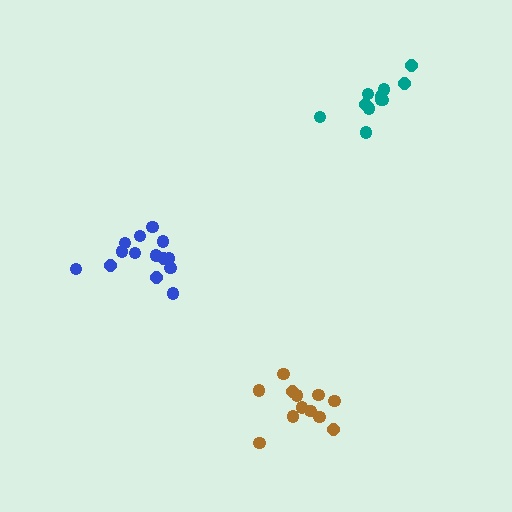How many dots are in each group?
Group 1: 12 dots, Group 2: 11 dots, Group 3: 14 dots (37 total).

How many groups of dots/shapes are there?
There are 3 groups.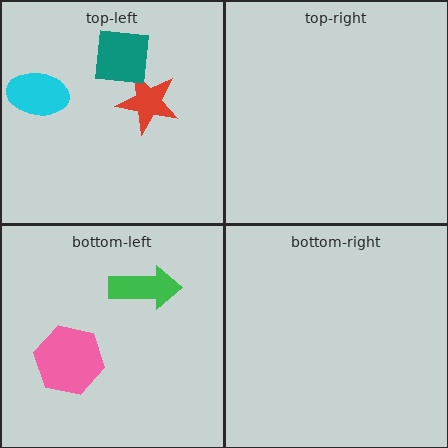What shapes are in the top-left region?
The red star, the teal square, the cyan ellipse.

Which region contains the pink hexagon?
The bottom-left region.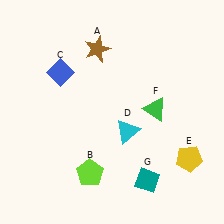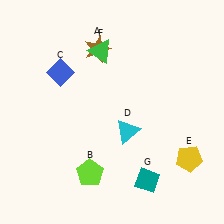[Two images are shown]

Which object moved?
The green triangle (F) moved up.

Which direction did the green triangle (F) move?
The green triangle (F) moved up.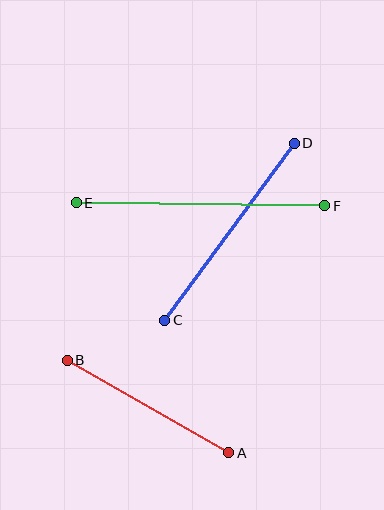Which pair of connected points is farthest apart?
Points E and F are farthest apart.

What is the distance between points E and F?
The distance is approximately 248 pixels.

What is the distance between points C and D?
The distance is approximately 219 pixels.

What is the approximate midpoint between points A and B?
The midpoint is at approximately (148, 407) pixels.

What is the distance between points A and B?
The distance is approximately 186 pixels.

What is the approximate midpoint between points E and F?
The midpoint is at approximately (200, 204) pixels.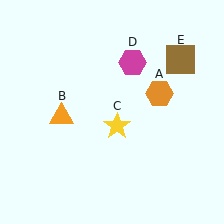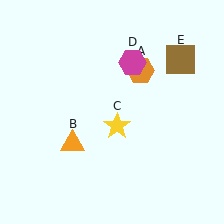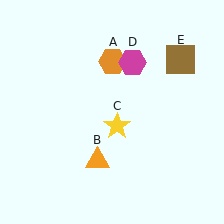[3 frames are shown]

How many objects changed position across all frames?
2 objects changed position: orange hexagon (object A), orange triangle (object B).